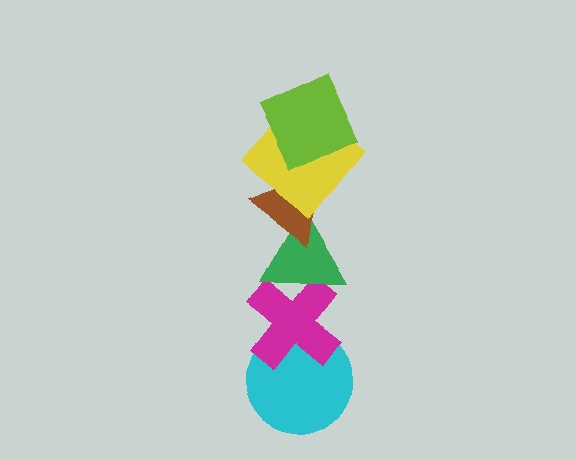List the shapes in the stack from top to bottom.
From top to bottom: the lime square, the yellow diamond, the brown triangle, the green triangle, the magenta cross, the cyan circle.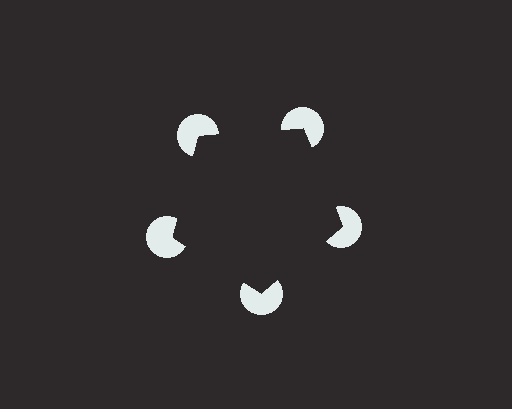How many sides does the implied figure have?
5 sides.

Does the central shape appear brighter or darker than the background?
It typically appears slightly darker than the background, even though no actual brightness change is drawn.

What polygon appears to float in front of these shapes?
An illusory pentagon — its edges are inferred from the aligned wedge cuts in the pac-man discs, not physically drawn.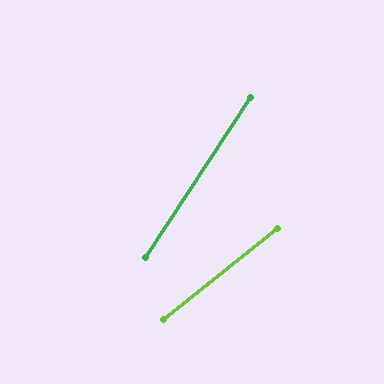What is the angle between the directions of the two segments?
Approximately 18 degrees.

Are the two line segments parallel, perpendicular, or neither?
Neither parallel nor perpendicular — they differ by about 18°.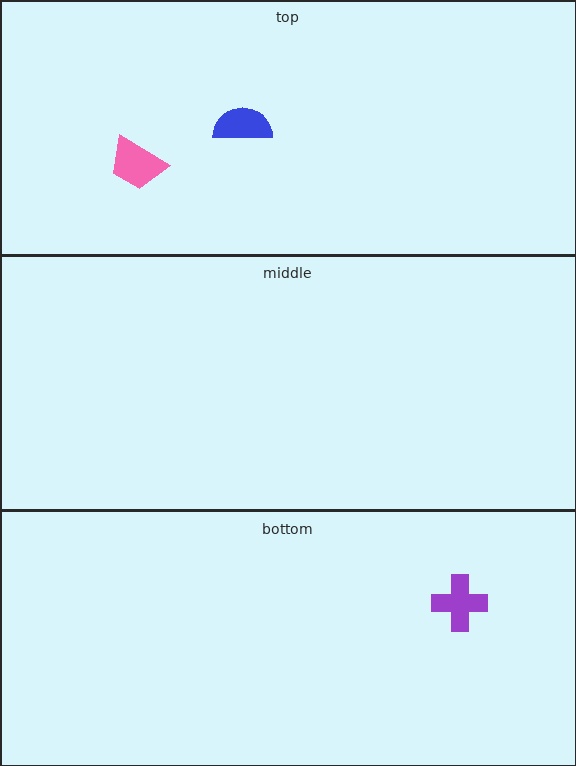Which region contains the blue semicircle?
The top region.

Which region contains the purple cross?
The bottom region.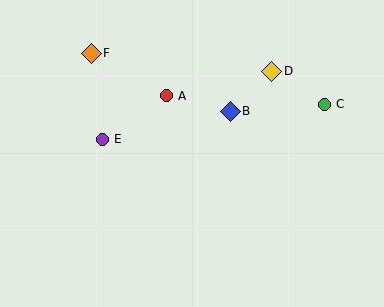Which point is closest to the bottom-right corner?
Point C is closest to the bottom-right corner.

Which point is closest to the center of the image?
Point B at (230, 111) is closest to the center.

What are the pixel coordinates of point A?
Point A is at (166, 96).